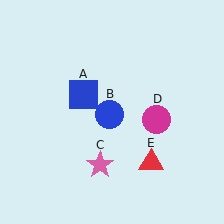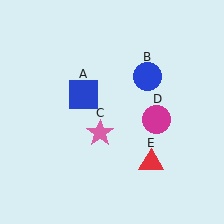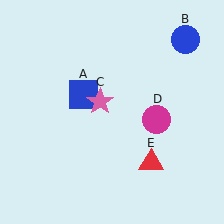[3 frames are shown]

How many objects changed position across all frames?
2 objects changed position: blue circle (object B), pink star (object C).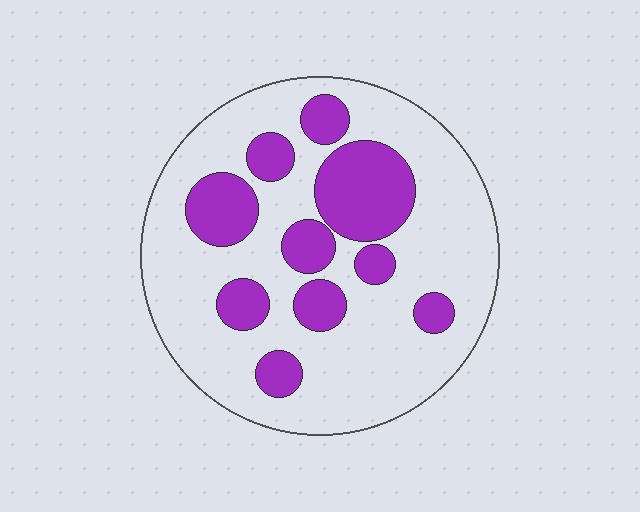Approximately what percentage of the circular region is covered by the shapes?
Approximately 25%.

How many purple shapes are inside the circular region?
10.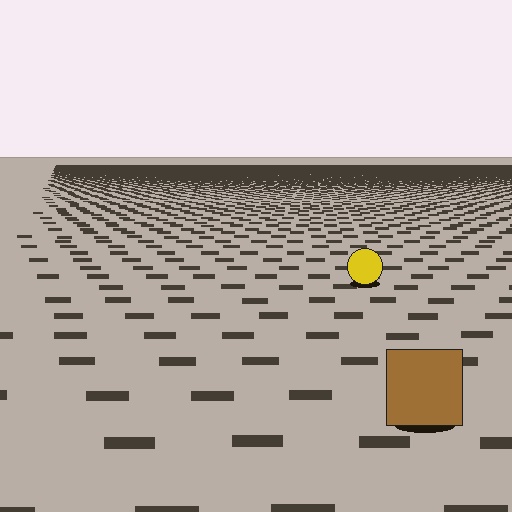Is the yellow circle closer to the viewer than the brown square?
No. The brown square is closer — you can tell from the texture gradient: the ground texture is coarser near it.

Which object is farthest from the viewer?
The yellow circle is farthest from the viewer. It appears smaller and the ground texture around it is denser.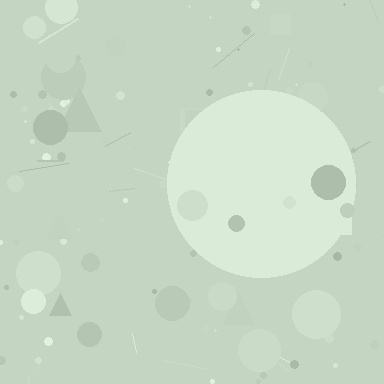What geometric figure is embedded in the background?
A circle is embedded in the background.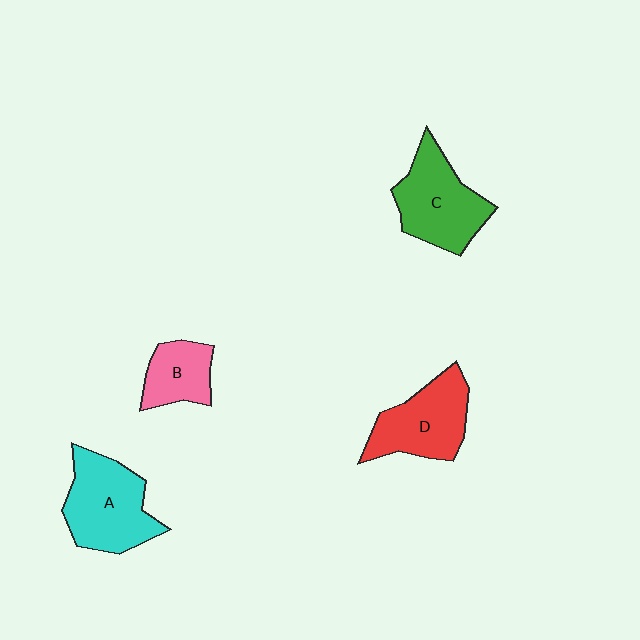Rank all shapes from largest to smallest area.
From largest to smallest: A (cyan), C (green), D (red), B (pink).